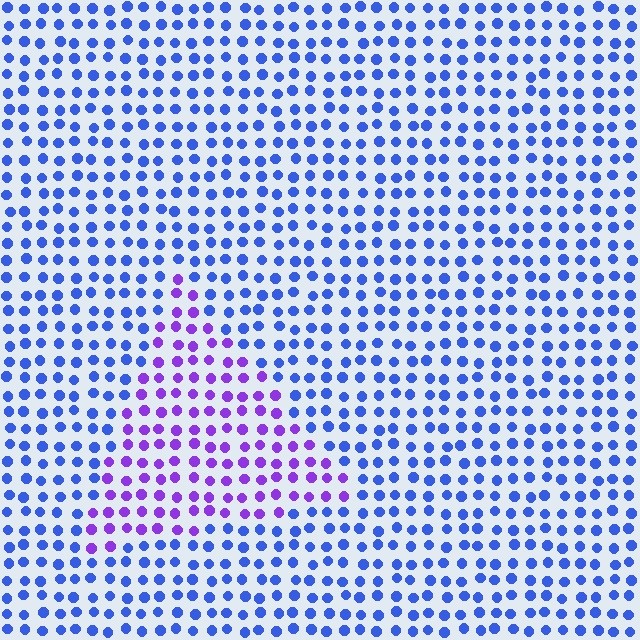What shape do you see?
I see a triangle.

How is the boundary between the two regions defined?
The boundary is defined purely by a slight shift in hue (about 45 degrees). Spacing, size, and orientation are identical on both sides.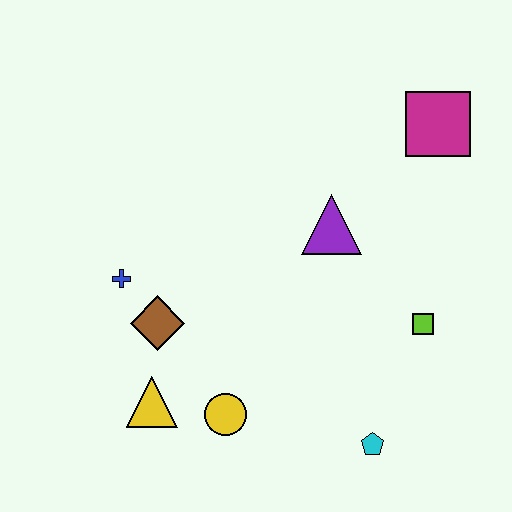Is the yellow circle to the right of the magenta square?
No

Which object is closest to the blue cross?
The brown diamond is closest to the blue cross.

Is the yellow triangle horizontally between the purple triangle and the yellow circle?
No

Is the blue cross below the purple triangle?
Yes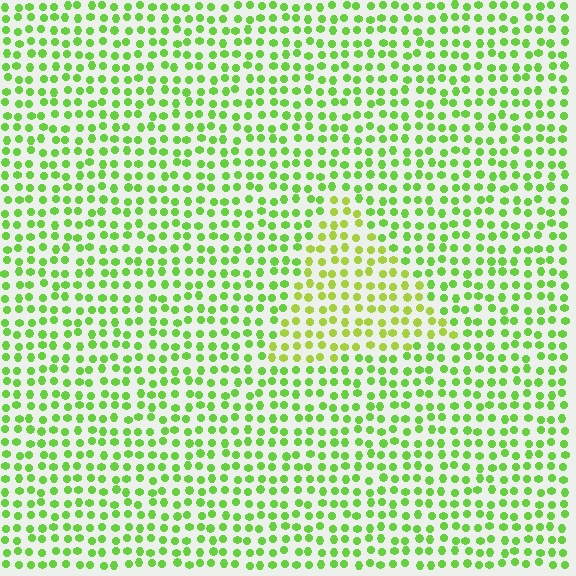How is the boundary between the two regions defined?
The boundary is defined purely by a slight shift in hue (about 26 degrees). Spacing, size, and orientation are identical on both sides.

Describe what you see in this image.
The image is filled with small lime elements in a uniform arrangement. A triangle-shaped region is visible where the elements are tinted to a slightly different hue, forming a subtle color boundary.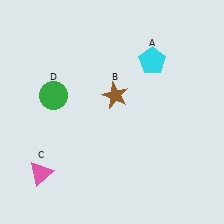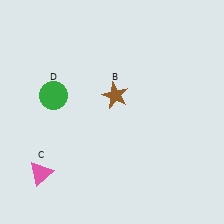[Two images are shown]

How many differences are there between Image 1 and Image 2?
There is 1 difference between the two images.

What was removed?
The cyan pentagon (A) was removed in Image 2.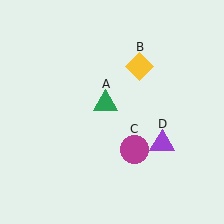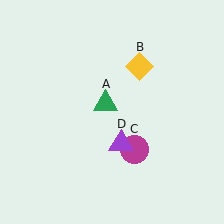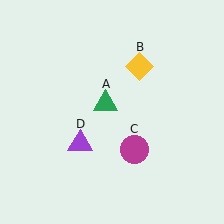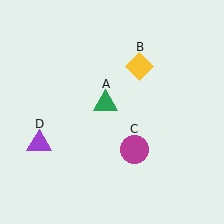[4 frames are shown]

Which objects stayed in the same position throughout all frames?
Green triangle (object A) and yellow diamond (object B) and magenta circle (object C) remained stationary.